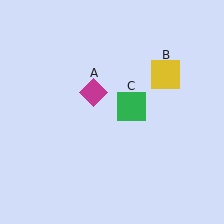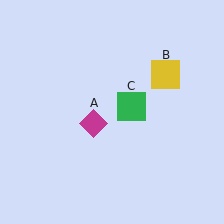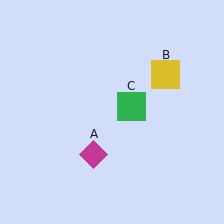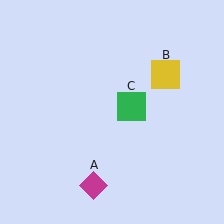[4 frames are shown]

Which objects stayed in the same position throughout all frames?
Yellow square (object B) and green square (object C) remained stationary.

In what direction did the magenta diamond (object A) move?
The magenta diamond (object A) moved down.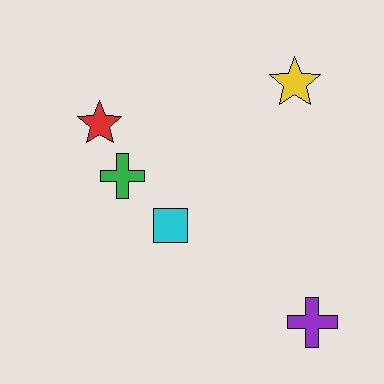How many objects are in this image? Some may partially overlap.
There are 5 objects.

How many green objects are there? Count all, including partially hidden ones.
There is 1 green object.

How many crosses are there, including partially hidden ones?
There are 2 crosses.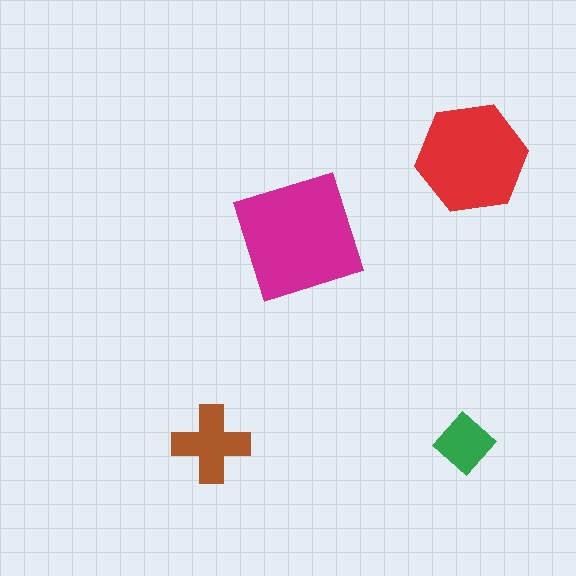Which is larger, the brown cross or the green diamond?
The brown cross.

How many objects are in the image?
There are 4 objects in the image.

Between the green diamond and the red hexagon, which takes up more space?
The red hexagon.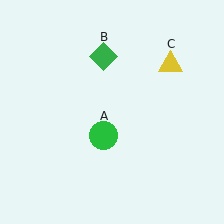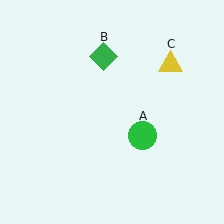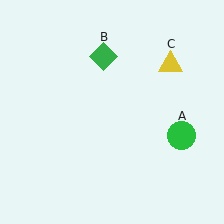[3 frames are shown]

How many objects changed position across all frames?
1 object changed position: green circle (object A).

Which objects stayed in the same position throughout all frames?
Green diamond (object B) and yellow triangle (object C) remained stationary.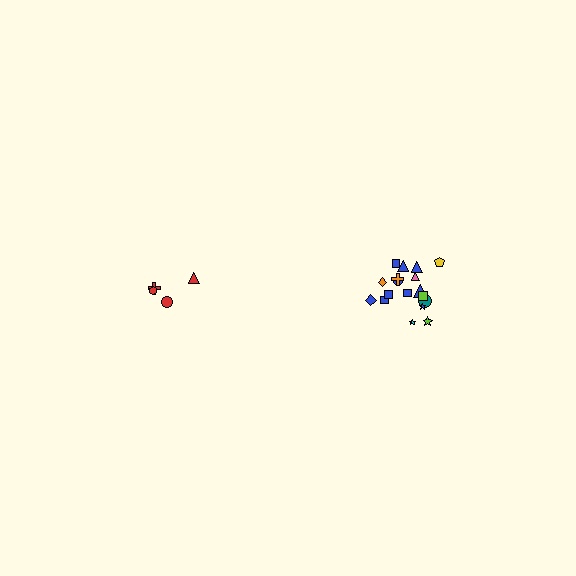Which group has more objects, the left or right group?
The right group.